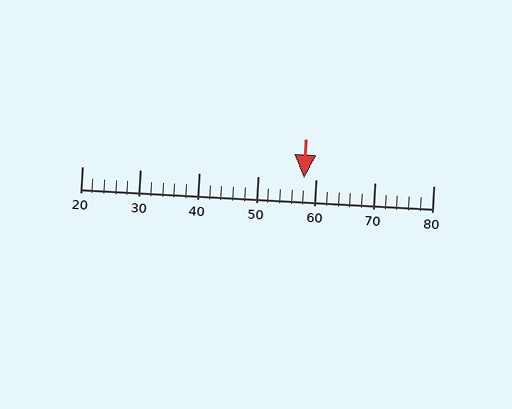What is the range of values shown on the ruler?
The ruler shows values from 20 to 80.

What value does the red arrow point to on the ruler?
The red arrow points to approximately 58.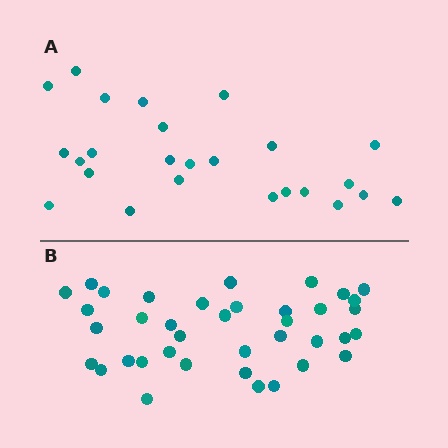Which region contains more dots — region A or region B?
Region B (the bottom region) has more dots.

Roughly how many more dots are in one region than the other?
Region B has approximately 15 more dots than region A.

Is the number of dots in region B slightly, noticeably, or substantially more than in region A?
Region B has substantially more. The ratio is roughly 1.5 to 1.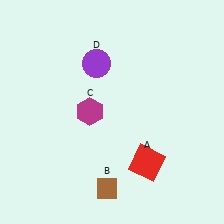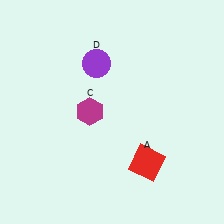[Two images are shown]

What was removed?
The brown diamond (B) was removed in Image 2.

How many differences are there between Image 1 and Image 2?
There is 1 difference between the two images.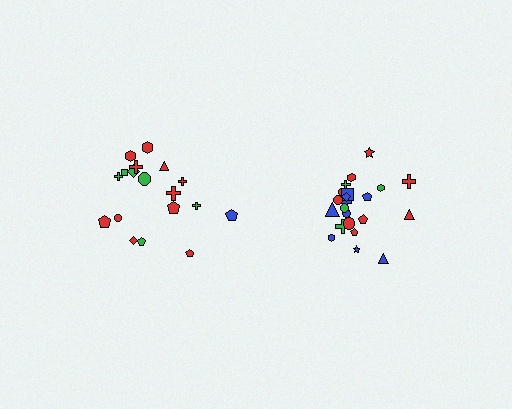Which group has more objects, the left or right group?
The right group.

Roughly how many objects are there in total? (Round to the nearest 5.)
Roughly 40 objects in total.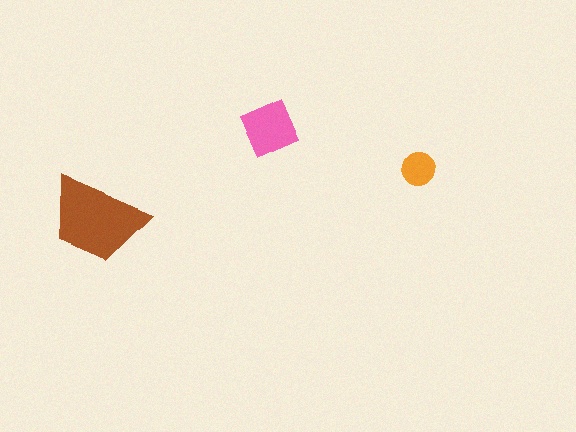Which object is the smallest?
The orange circle.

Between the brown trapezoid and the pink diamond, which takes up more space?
The brown trapezoid.